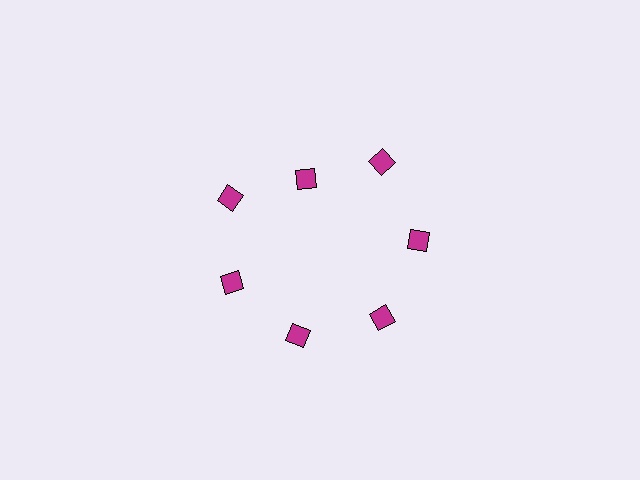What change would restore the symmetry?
The symmetry would be restored by moving it outward, back onto the ring so that all 7 diamonds sit at equal angles and equal distance from the center.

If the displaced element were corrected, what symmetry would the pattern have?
It would have 7-fold rotational symmetry — the pattern would map onto itself every 51 degrees.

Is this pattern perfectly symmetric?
No. The 7 magenta diamonds are arranged in a ring, but one element near the 12 o'clock position is pulled inward toward the center, breaking the 7-fold rotational symmetry.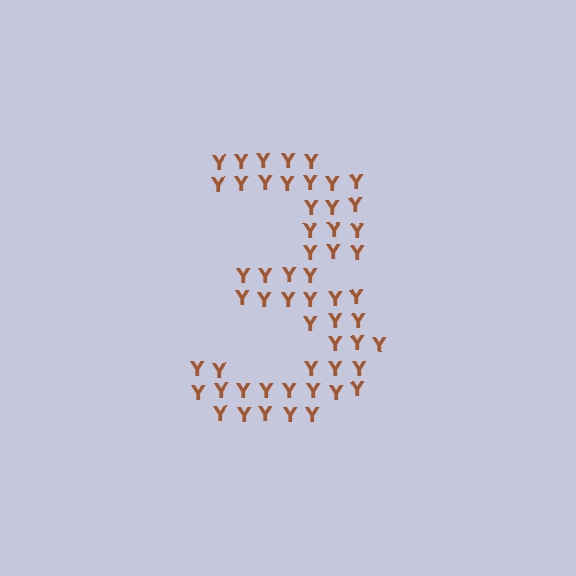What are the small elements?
The small elements are letter Y's.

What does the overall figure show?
The overall figure shows the digit 3.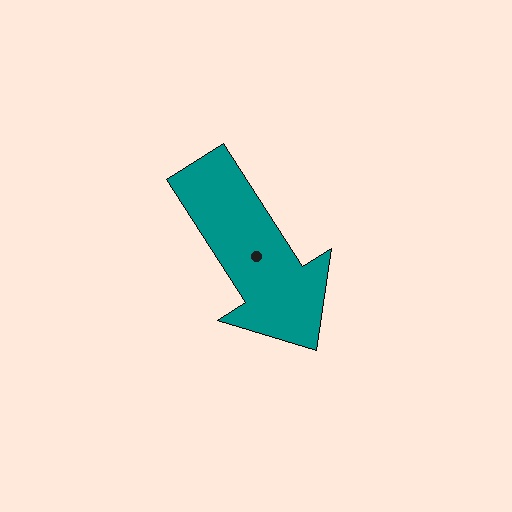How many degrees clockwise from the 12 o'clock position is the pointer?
Approximately 147 degrees.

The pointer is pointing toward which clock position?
Roughly 5 o'clock.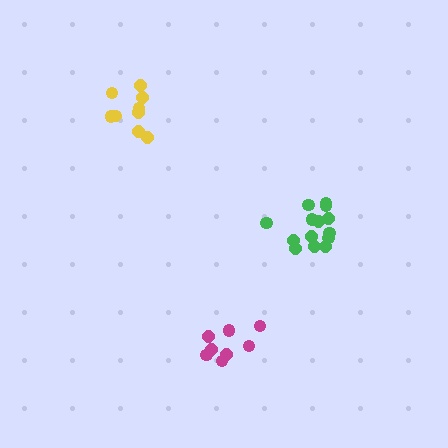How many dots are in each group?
Group 1: 8 dots, Group 2: 14 dots, Group 3: 9 dots (31 total).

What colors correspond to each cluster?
The clusters are colored: magenta, green, yellow.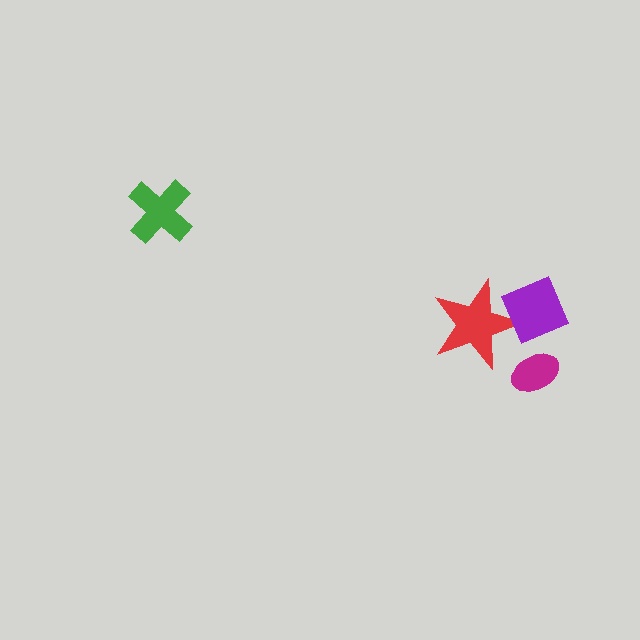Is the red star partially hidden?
Yes, it is partially covered by another shape.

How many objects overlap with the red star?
1 object overlaps with the red star.